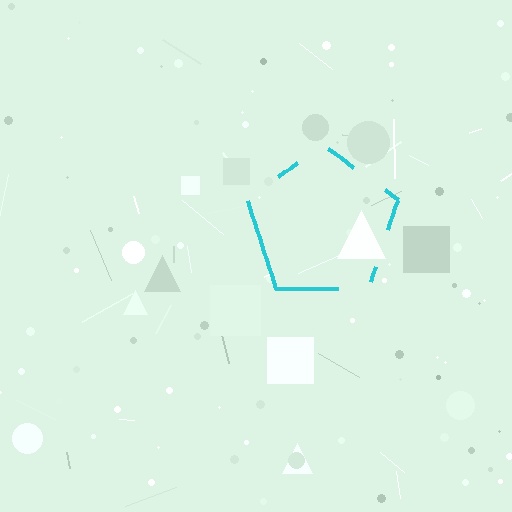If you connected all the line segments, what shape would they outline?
They would outline a pentagon.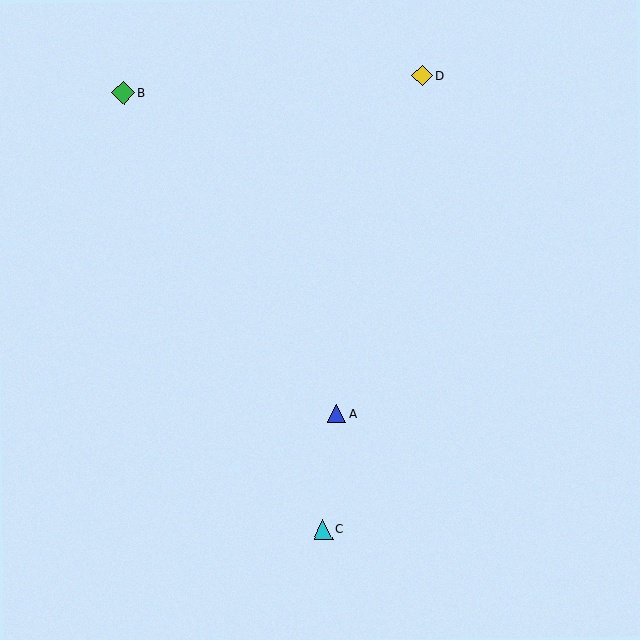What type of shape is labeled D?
Shape D is a yellow diamond.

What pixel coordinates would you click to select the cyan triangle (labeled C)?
Click at (323, 529) to select the cyan triangle C.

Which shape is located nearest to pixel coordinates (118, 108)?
The green diamond (labeled B) at (123, 93) is nearest to that location.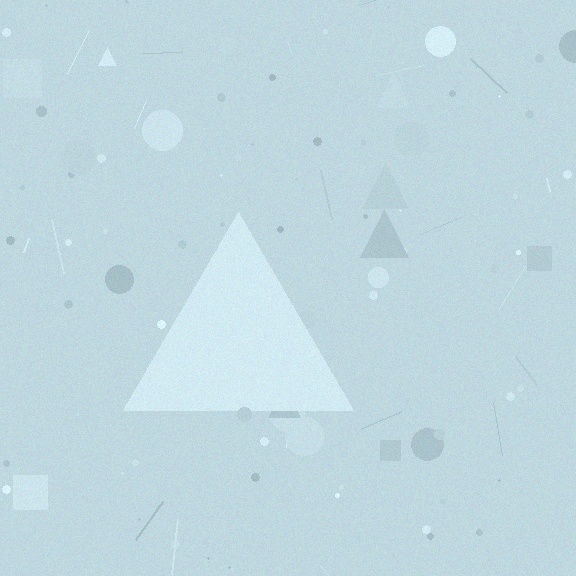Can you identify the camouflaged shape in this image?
The camouflaged shape is a triangle.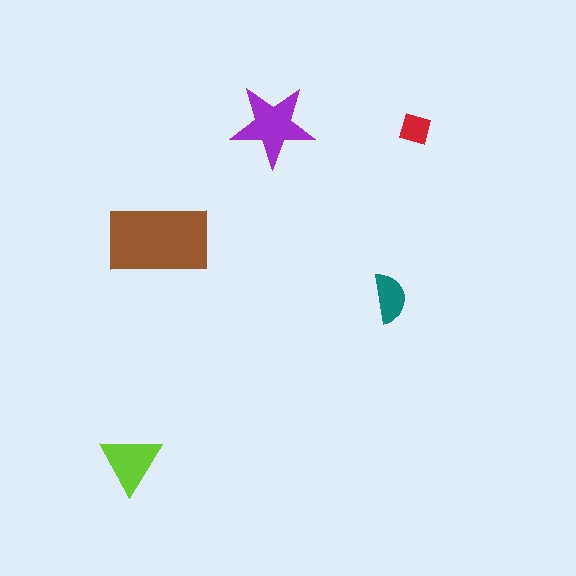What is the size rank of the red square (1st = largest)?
5th.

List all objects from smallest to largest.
The red square, the teal semicircle, the lime triangle, the purple star, the brown rectangle.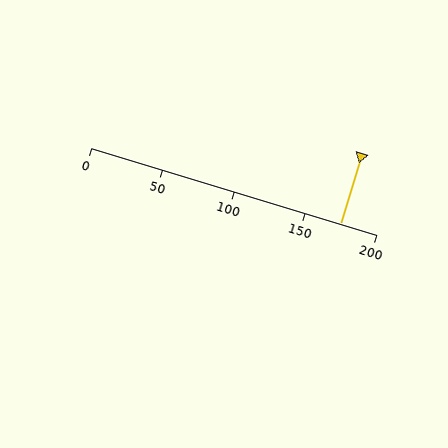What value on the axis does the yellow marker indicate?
The marker indicates approximately 175.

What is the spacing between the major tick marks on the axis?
The major ticks are spaced 50 apart.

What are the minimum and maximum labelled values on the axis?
The axis runs from 0 to 200.